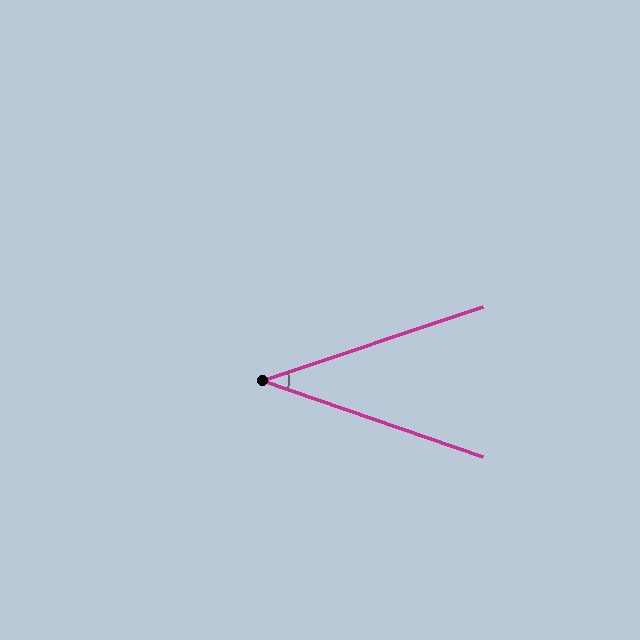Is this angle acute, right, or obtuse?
It is acute.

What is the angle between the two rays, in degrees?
Approximately 38 degrees.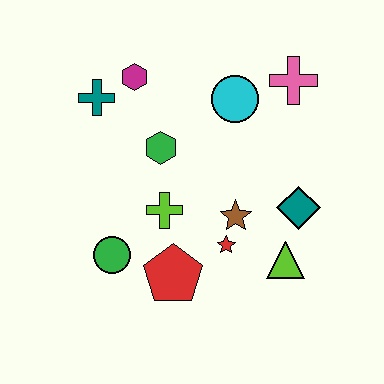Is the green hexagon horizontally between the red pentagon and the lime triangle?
No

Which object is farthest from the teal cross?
The lime triangle is farthest from the teal cross.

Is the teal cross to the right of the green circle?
No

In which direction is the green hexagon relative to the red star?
The green hexagon is above the red star.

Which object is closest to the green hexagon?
The lime cross is closest to the green hexagon.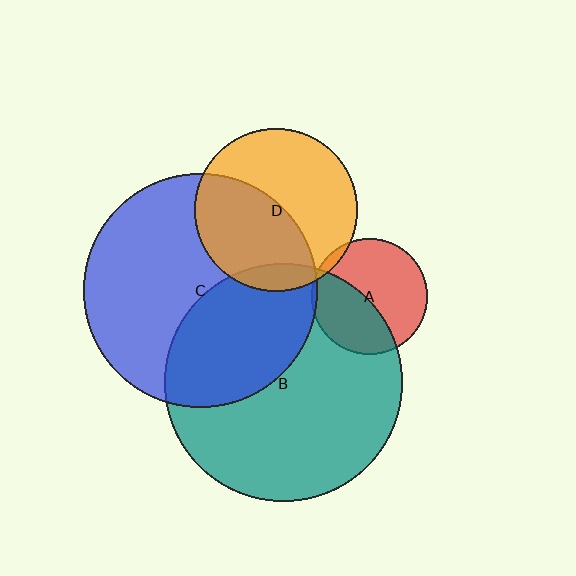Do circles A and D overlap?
Yes.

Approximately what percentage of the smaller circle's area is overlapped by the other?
Approximately 5%.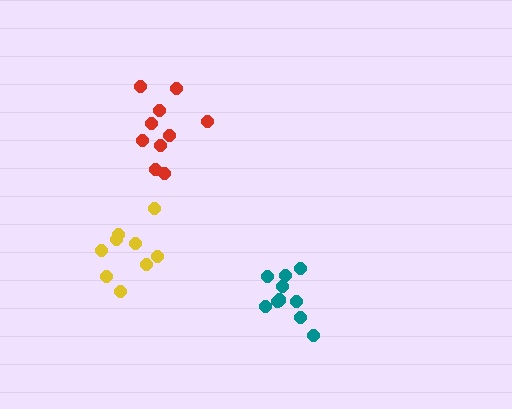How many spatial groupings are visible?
There are 3 spatial groupings.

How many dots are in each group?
Group 1: 10 dots, Group 2: 9 dots, Group 3: 10 dots (29 total).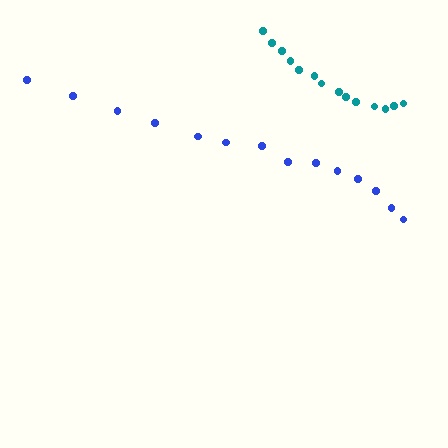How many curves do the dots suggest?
There are 2 distinct paths.